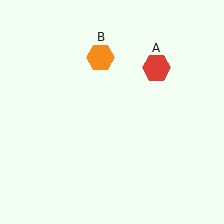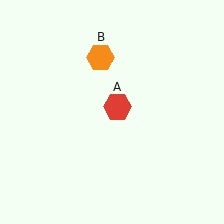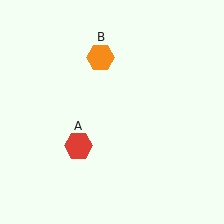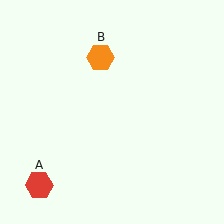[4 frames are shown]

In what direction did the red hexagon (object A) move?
The red hexagon (object A) moved down and to the left.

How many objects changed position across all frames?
1 object changed position: red hexagon (object A).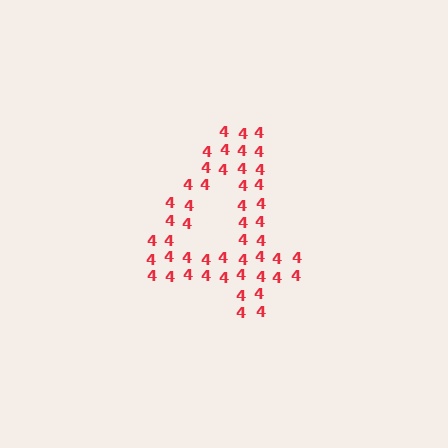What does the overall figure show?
The overall figure shows the digit 4.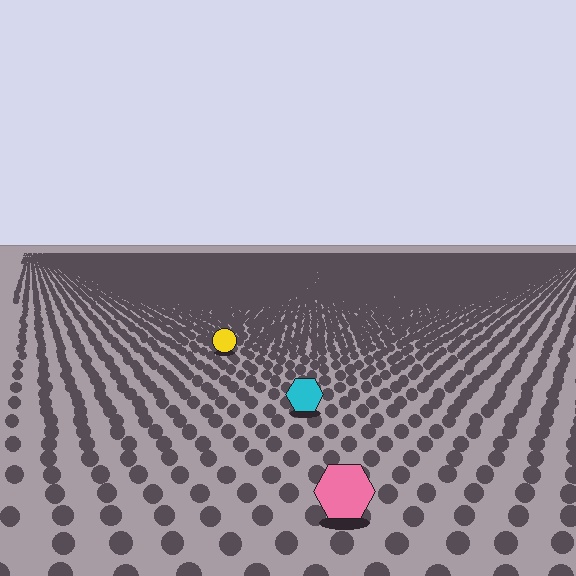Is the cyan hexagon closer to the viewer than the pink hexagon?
No. The pink hexagon is closer — you can tell from the texture gradient: the ground texture is coarser near it.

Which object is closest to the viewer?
The pink hexagon is closest. The texture marks near it are larger and more spread out.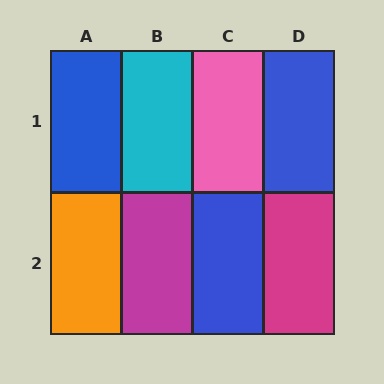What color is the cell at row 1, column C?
Pink.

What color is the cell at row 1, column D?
Blue.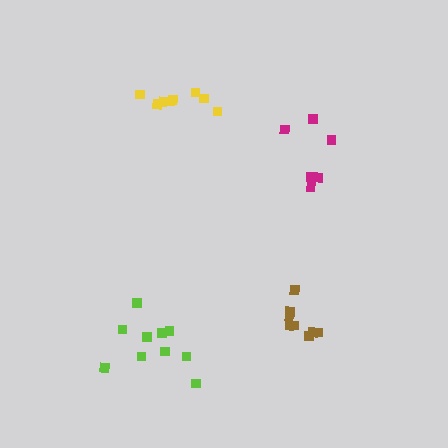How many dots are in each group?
Group 1: 8 dots, Group 2: 7 dots, Group 3: 8 dots, Group 4: 10 dots (33 total).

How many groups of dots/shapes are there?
There are 4 groups.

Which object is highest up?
The yellow cluster is topmost.